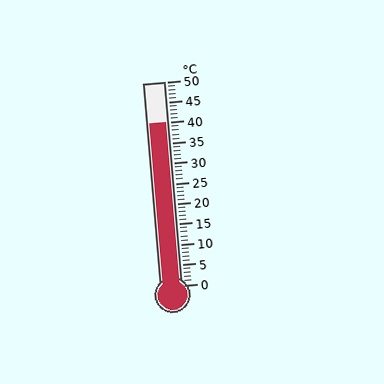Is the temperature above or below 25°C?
The temperature is above 25°C.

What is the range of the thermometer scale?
The thermometer scale ranges from 0°C to 50°C.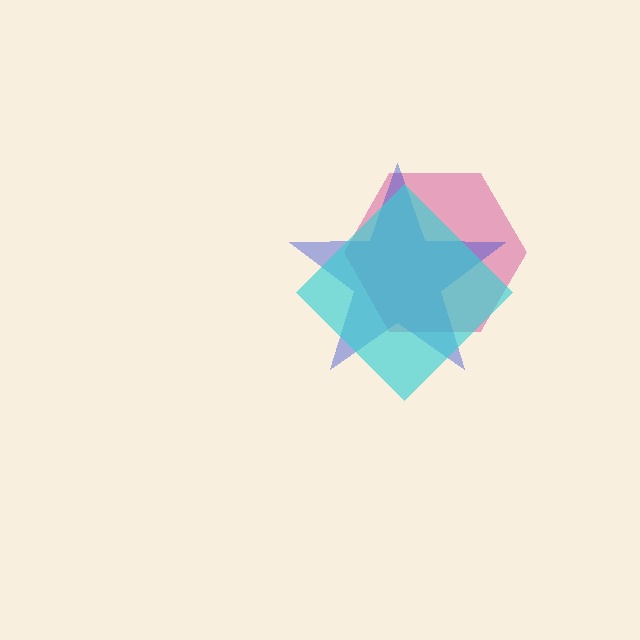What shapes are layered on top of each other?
The layered shapes are: a magenta hexagon, a blue star, a cyan diamond.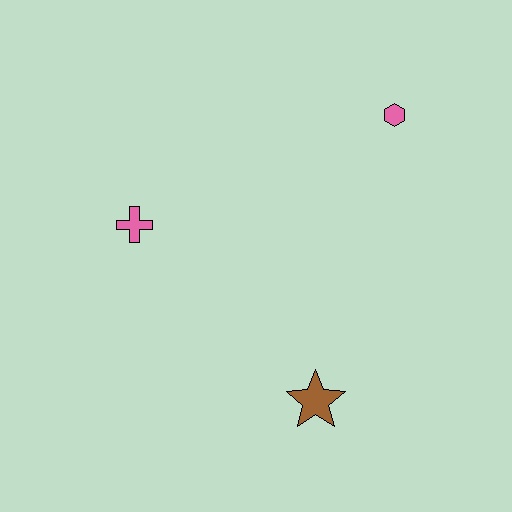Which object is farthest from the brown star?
The pink hexagon is farthest from the brown star.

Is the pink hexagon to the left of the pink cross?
No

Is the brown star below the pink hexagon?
Yes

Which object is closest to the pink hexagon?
The pink cross is closest to the pink hexagon.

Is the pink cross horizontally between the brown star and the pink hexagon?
No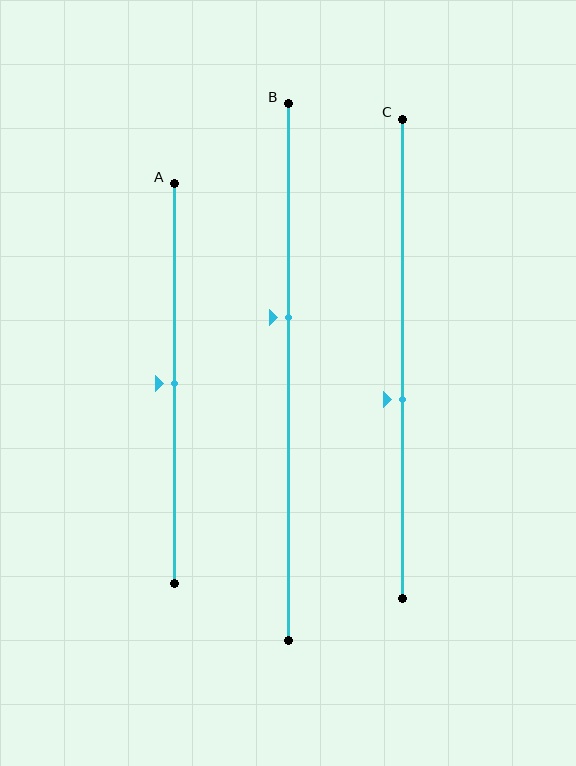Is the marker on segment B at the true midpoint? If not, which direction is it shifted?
No, the marker on segment B is shifted upward by about 10% of the segment length.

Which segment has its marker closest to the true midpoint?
Segment A has its marker closest to the true midpoint.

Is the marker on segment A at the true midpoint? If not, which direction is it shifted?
Yes, the marker on segment A is at the true midpoint.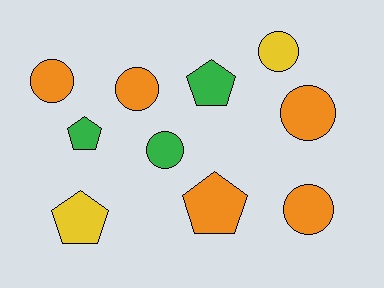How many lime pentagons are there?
There are no lime pentagons.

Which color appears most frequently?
Orange, with 5 objects.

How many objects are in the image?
There are 10 objects.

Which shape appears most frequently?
Circle, with 6 objects.